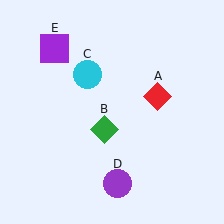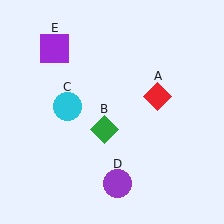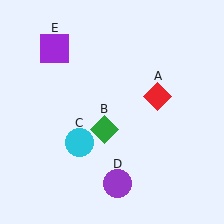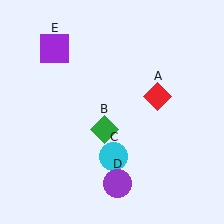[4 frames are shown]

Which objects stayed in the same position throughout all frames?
Red diamond (object A) and green diamond (object B) and purple circle (object D) and purple square (object E) remained stationary.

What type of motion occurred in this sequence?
The cyan circle (object C) rotated counterclockwise around the center of the scene.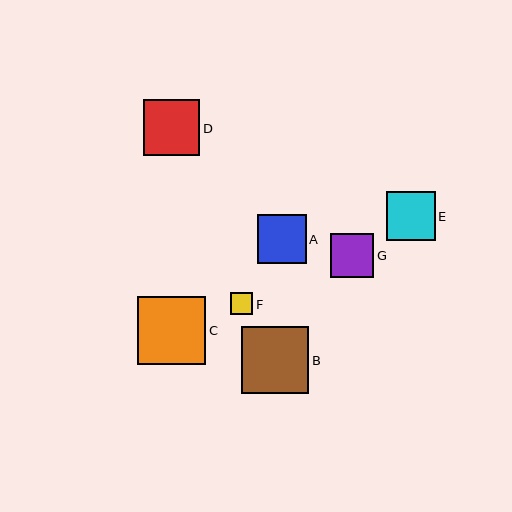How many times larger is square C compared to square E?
Square C is approximately 1.4 times the size of square E.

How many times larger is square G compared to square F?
Square G is approximately 2.0 times the size of square F.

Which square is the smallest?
Square F is the smallest with a size of approximately 22 pixels.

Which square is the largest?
Square C is the largest with a size of approximately 68 pixels.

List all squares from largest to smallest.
From largest to smallest: C, B, D, E, A, G, F.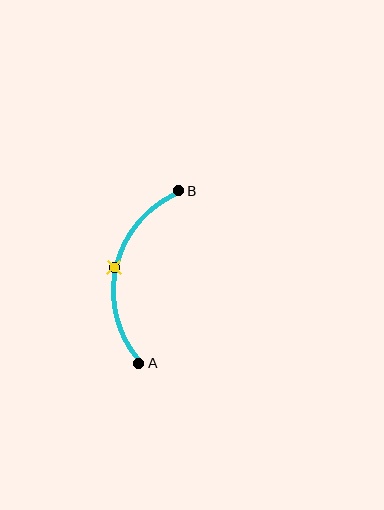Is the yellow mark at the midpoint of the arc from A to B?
Yes. The yellow mark lies on the arc at equal arc-length from both A and B — it is the arc midpoint.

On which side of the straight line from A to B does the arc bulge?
The arc bulges to the left of the straight line connecting A and B.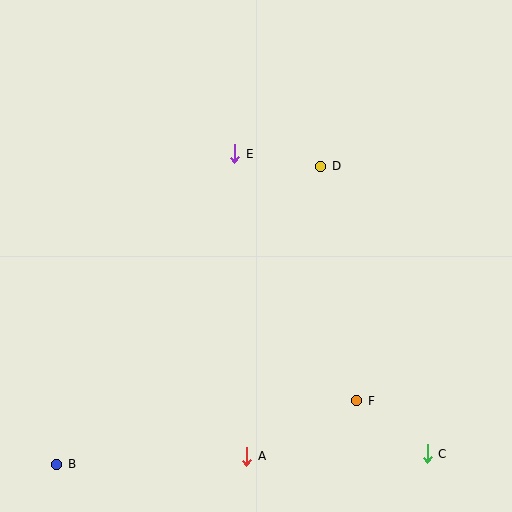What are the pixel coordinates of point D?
Point D is at (321, 166).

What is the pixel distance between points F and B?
The distance between F and B is 307 pixels.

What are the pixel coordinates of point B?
Point B is at (57, 464).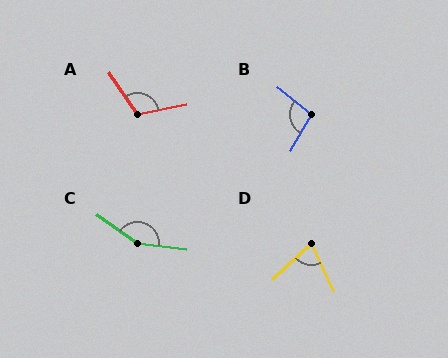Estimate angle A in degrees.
Approximately 113 degrees.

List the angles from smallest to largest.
D (72°), B (99°), A (113°), C (152°).